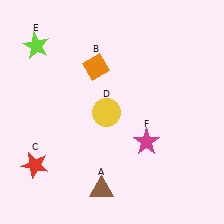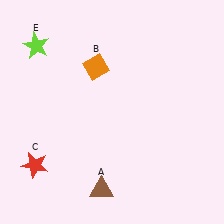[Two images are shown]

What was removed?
The magenta star (F), the yellow circle (D) were removed in Image 2.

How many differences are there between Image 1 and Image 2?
There are 2 differences between the two images.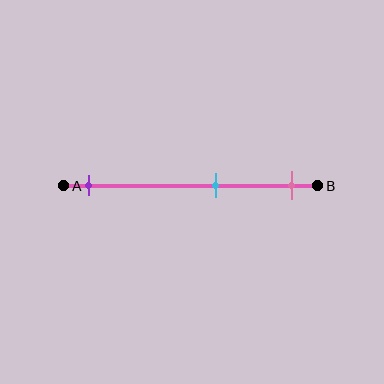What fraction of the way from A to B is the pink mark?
The pink mark is approximately 90% (0.9) of the way from A to B.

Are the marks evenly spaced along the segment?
No, the marks are not evenly spaced.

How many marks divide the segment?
There are 3 marks dividing the segment.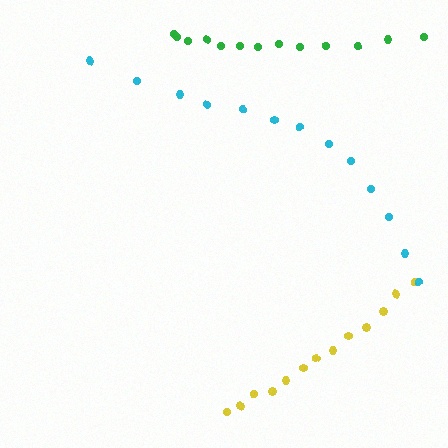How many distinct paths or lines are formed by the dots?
There are 3 distinct paths.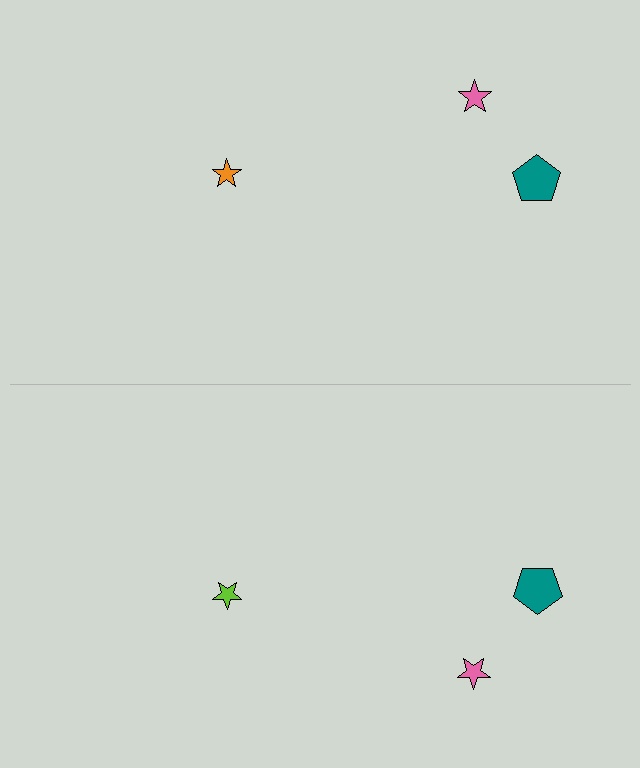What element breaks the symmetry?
The lime star on the bottom side breaks the symmetry — its mirror counterpart is orange.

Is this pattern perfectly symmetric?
No, the pattern is not perfectly symmetric. The lime star on the bottom side breaks the symmetry — its mirror counterpart is orange.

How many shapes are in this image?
There are 6 shapes in this image.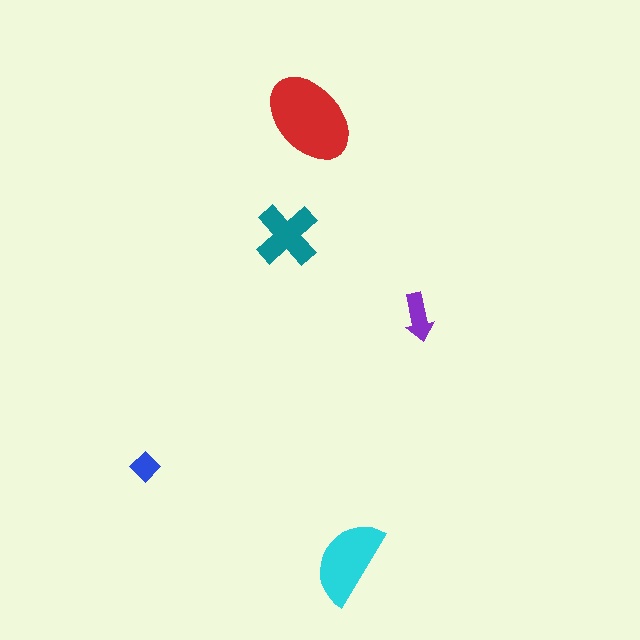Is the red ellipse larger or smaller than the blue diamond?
Larger.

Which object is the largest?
The red ellipse.